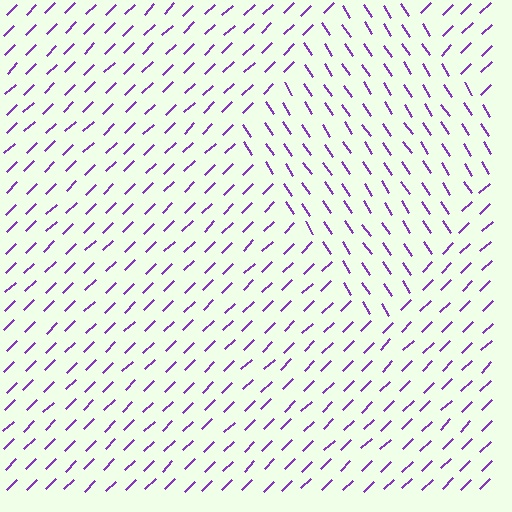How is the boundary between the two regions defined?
The boundary is defined purely by a change in line orientation (approximately 79 degrees difference). All lines are the same color and thickness.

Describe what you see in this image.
The image is filled with small purple line segments. A diamond region in the image has lines oriented differently from the surrounding lines, creating a visible texture boundary.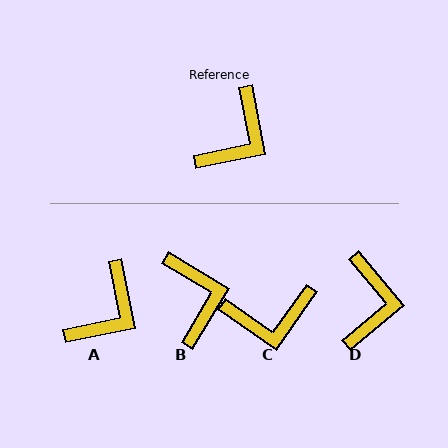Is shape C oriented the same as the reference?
No, it is off by about 46 degrees.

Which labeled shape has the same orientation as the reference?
A.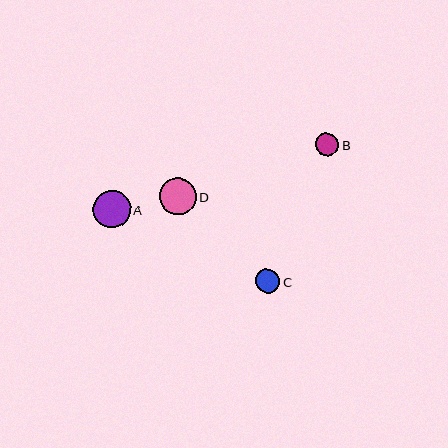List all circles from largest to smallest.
From largest to smallest: A, D, C, B.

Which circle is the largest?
Circle A is the largest with a size of approximately 37 pixels.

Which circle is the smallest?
Circle B is the smallest with a size of approximately 23 pixels.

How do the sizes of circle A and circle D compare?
Circle A and circle D are approximately the same size.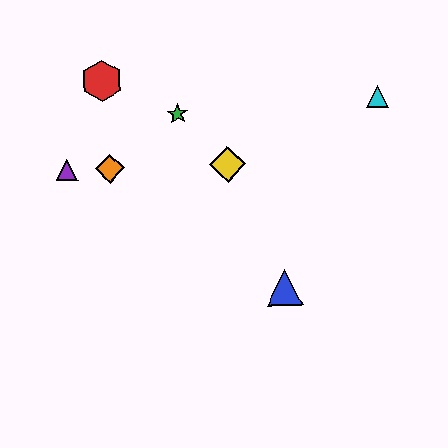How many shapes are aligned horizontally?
3 shapes (the yellow diamond, the purple triangle, the orange diamond) are aligned horizontally.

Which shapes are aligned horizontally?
The yellow diamond, the purple triangle, the orange diamond are aligned horizontally.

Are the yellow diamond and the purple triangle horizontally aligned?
Yes, both are at y≈164.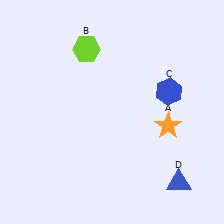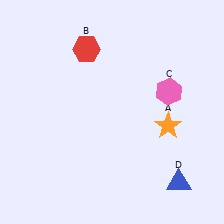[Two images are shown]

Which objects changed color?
B changed from lime to red. C changed from blue to pink.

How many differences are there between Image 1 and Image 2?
There are 2 differences between the two images.